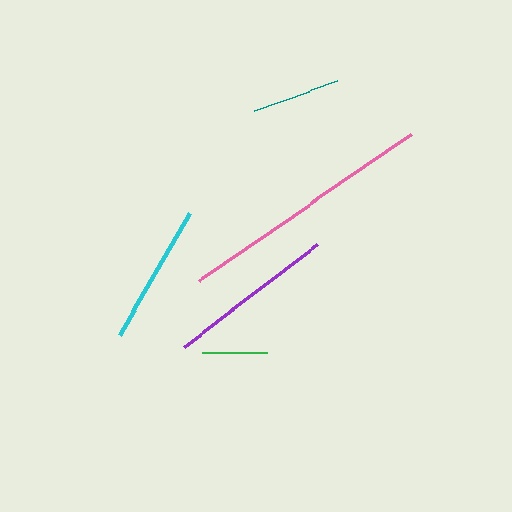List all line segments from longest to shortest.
From longest to shortest: pink, purple, cyan, teal, green.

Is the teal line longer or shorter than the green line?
The teal line is longer than the green line.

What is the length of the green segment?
The green segment is approximately 65 pixels long.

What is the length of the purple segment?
The purple segment is approximately 168 pixels long.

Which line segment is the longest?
The pink line is the longest at approximately 258 pixels.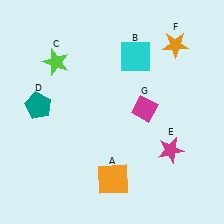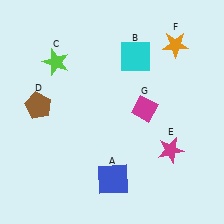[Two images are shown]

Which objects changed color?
A changed from orange to blue. D changed from teal to brown.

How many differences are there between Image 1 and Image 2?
There are 2 differences between the two images.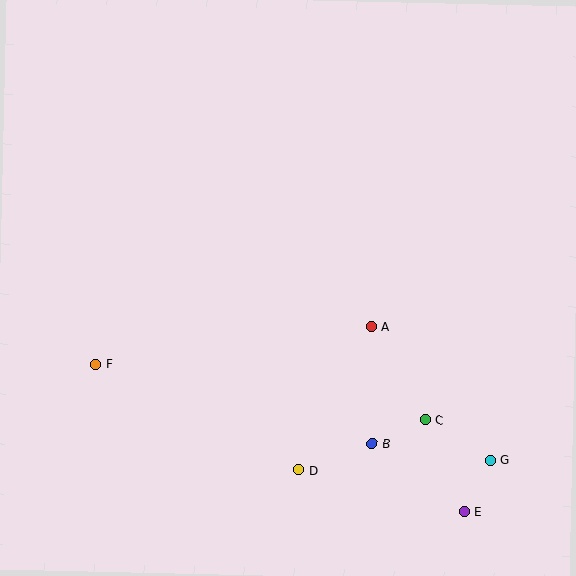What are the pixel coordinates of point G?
Point G is at (490, 460).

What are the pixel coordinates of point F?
Point F is at (96, 364).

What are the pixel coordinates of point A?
Point A is at (371, 326).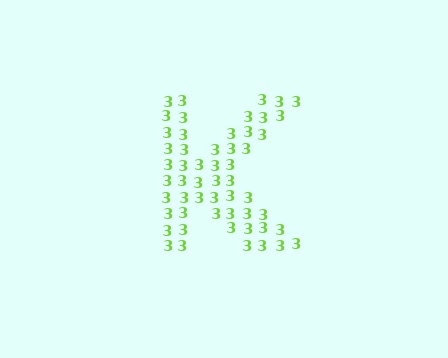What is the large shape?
The large shape is the letter K.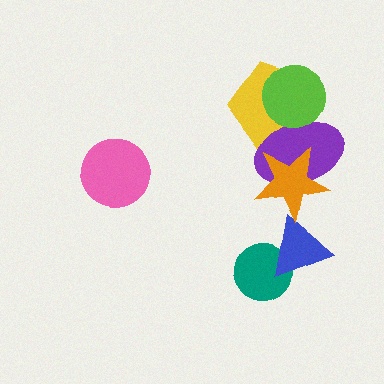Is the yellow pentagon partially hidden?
Yes, it is partially covered by another shape.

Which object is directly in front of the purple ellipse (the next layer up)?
The lime circle is directly in front of the purple ellipse.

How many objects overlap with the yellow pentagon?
2 objects overlap with the yellow pentagon.